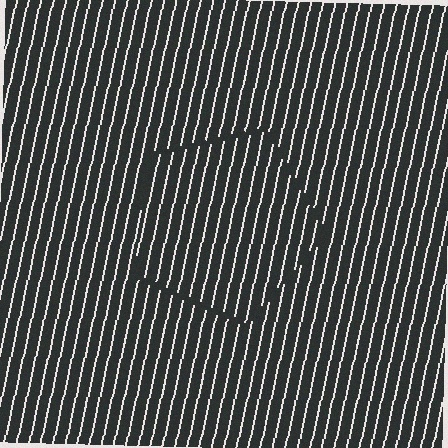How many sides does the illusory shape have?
5 sides — the line-ends trace a pentagon.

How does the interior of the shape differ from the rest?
The interior of the shape contains the same grating, shifted by half a period — the contour is defined by the phase discontinuity where line-ends from the inner and outer gratings abut.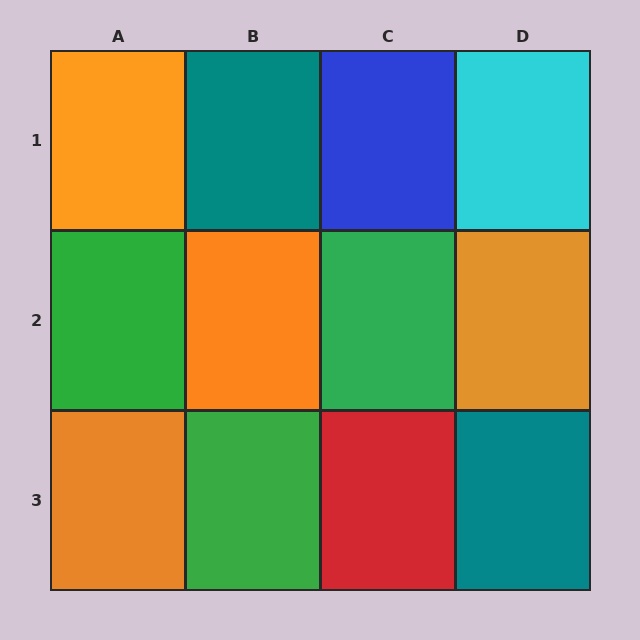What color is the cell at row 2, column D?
Orange.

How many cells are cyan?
1 cell is cyan.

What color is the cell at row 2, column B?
Orange.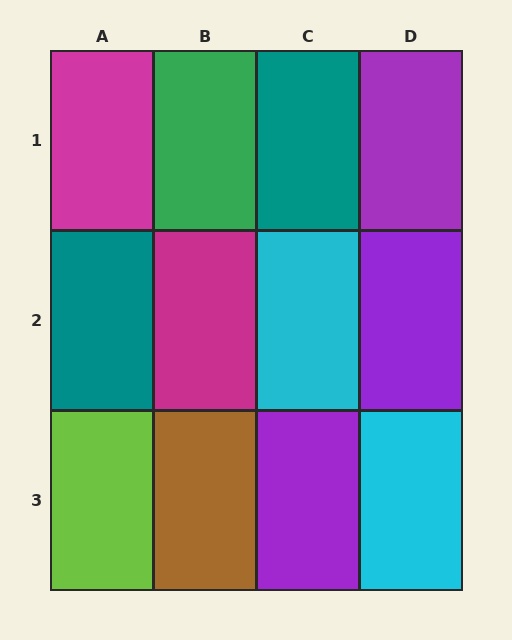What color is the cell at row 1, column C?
Teal.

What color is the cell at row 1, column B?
Green.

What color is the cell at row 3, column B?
Brown.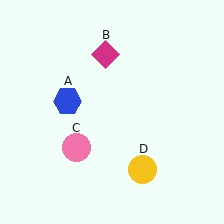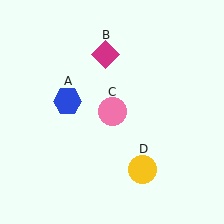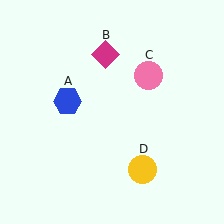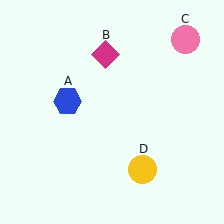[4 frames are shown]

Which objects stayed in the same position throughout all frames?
Blue hexagon (object A) and magenta diamond (object B) and yellow circle (object D) remained stationary.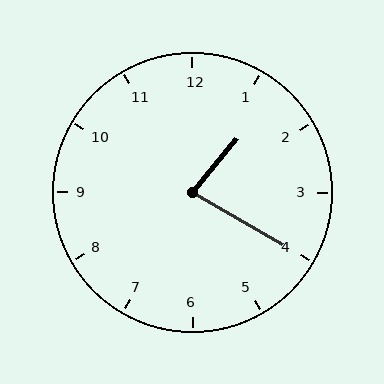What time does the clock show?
1:20.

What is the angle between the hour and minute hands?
Approximately 80 degrees.